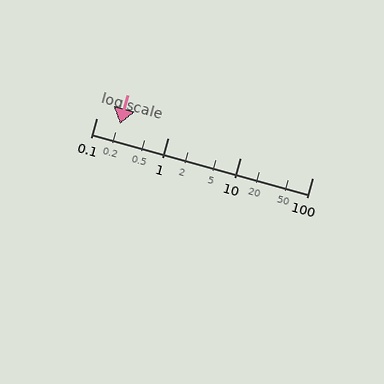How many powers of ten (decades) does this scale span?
The scale spans 3 decades, from 0.1 to 100.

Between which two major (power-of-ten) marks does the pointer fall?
The pointer is between 0.1 and 1.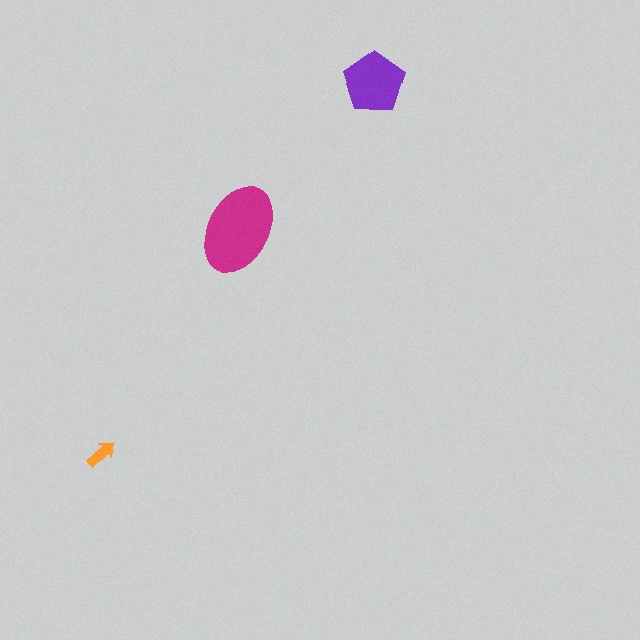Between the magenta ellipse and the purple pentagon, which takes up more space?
The magenta ellipse.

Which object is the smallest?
The orange arrow.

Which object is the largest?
The magenta ellipse.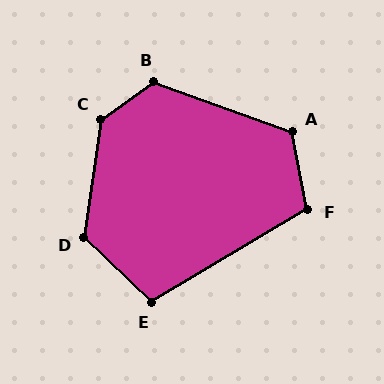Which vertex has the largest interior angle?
C, at approximately 133 degrees.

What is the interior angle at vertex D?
Approximately 126 degrees (obtuse).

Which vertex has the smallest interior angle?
E, at approximately 106 degrees.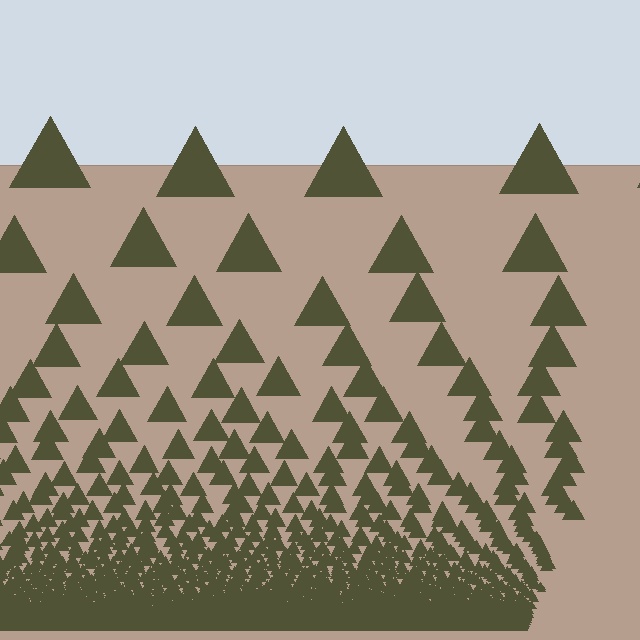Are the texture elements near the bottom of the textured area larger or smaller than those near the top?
Smaller. The gradient is inverted — elements near the bottom are smaller and denser.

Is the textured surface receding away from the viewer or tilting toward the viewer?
The surface appears to tilt toward the viewer. Texture elements get larger and sparser toward the top.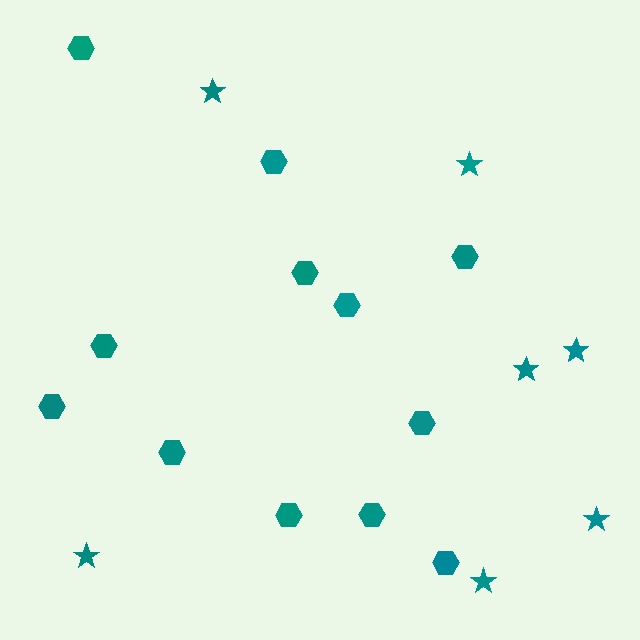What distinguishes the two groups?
There are 2 groups: one group of stars (7) and one group of hexagons (12).